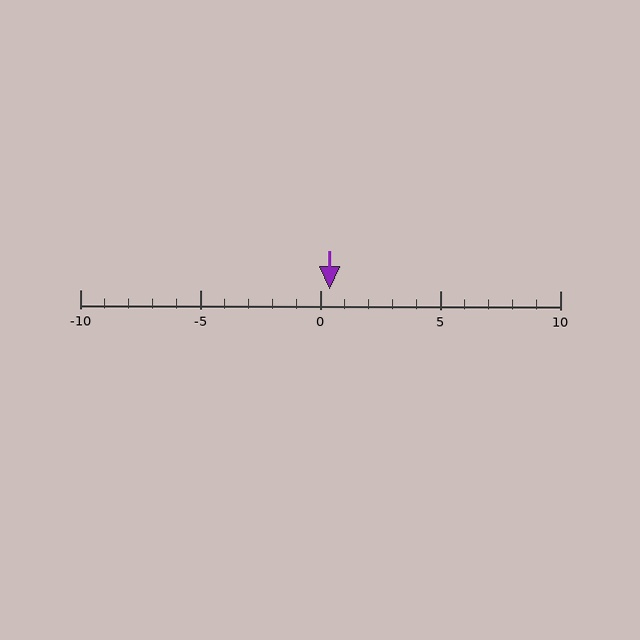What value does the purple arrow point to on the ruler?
The purple arrow points to approximately 0.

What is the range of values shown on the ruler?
The ruler shows values from -10 to 10.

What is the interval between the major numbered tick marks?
The major tick marks are spaced 5 units apart.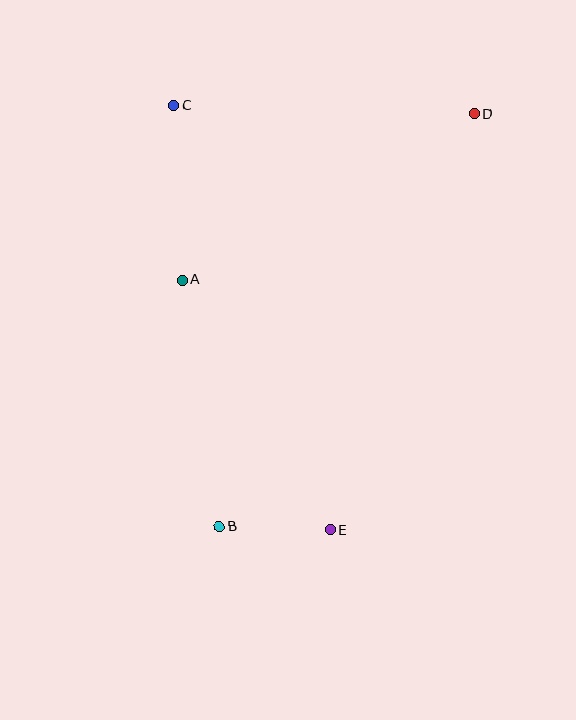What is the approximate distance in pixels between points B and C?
The distance between B and C is approximately 423 pixels.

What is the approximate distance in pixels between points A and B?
The distance between A and B is approximately 249 pixels.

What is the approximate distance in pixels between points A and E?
The distance between A and E is approximately 291 pixels.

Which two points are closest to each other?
Points B and E are closest to each other.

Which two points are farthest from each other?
Points B and D are farthest from each other.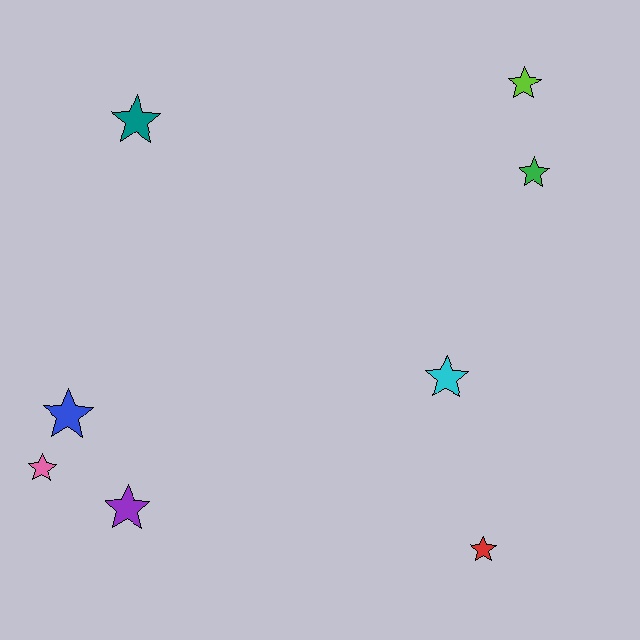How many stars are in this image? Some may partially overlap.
There are 8 stars.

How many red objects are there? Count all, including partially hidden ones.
There is 1 red object.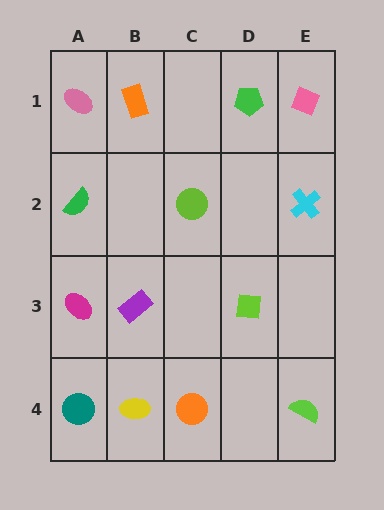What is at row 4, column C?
An orange circle.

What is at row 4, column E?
A lime semicircle.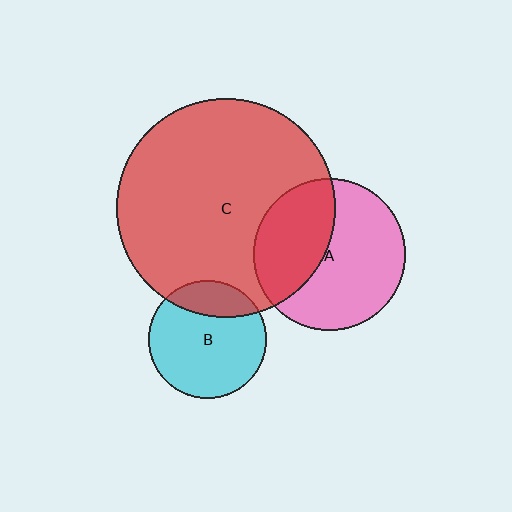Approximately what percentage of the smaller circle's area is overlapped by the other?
Approximately 20%.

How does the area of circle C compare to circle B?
Approximately 3.4 times.